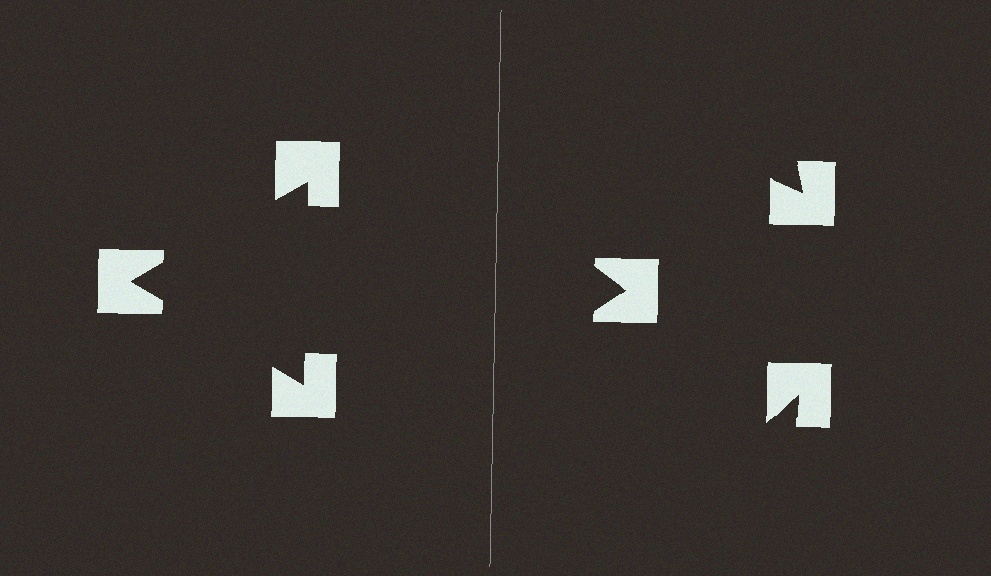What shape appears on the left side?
An illusory triangle.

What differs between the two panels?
The notched squares are positioned identically on both sides; only the wedge orientations differ. On the left they align to a triangle; on the right they are misaligned.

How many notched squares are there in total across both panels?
6 — 3 on each side.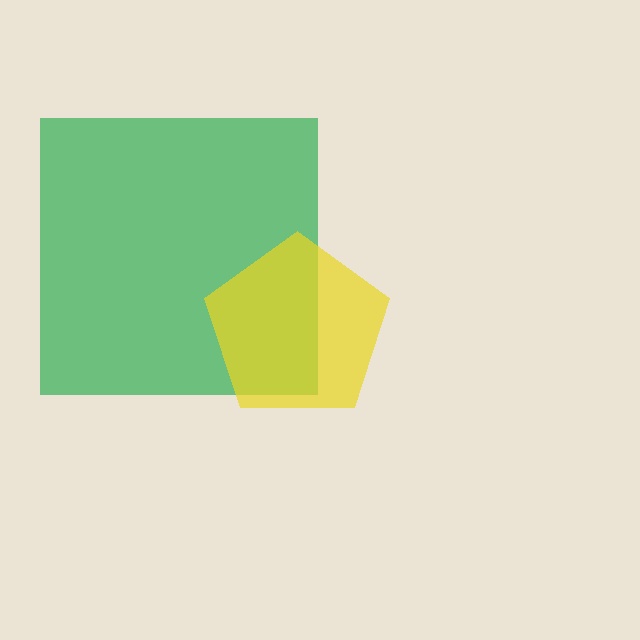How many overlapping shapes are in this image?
There are 2 overlapping shapes in the image.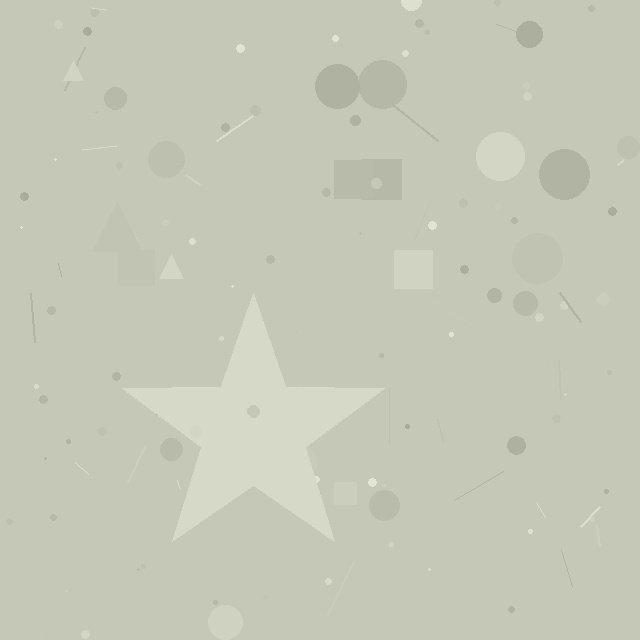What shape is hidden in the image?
A star is hidden in the image.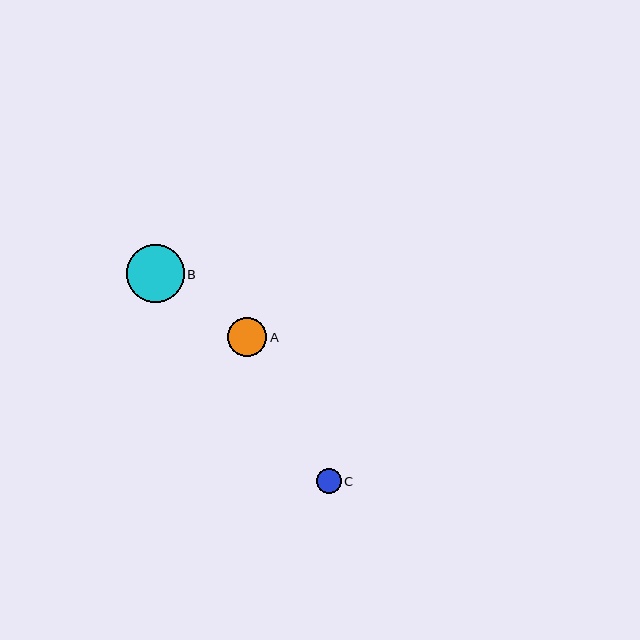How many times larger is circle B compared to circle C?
Circle B is approximately 2.4 times the size of circle C.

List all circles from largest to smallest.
From largest to smallest: B, A, C.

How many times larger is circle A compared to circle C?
Circle A is approximately 1.6 times the size of circle C.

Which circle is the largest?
Circle B is the largest with a size of approximately 58 pixels.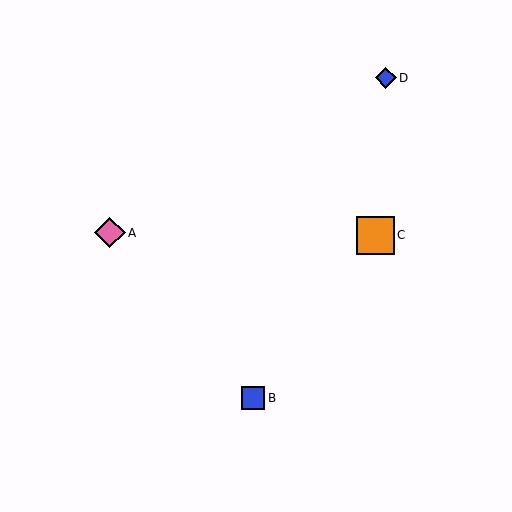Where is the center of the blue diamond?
The center of the blue diamond is at (386, 78).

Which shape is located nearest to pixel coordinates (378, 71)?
The blue diamond (labeled D) at (386, 78) is nearest to that location.